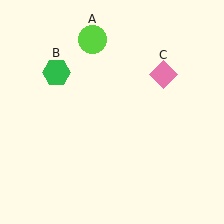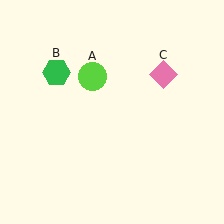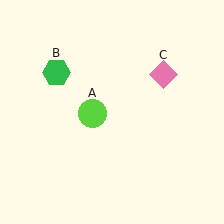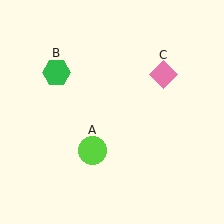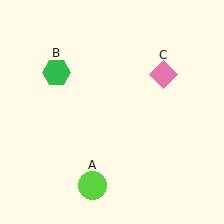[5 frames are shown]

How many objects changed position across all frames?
1 object changed position: lime circle (object A).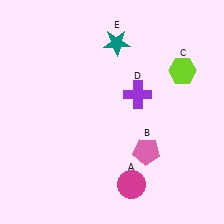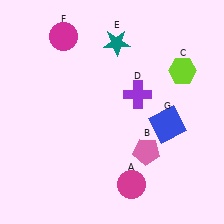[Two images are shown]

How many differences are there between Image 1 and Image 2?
There are 2 differences between the two images.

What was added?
A magenta circle (F), a blue square (G) were added in Image 2.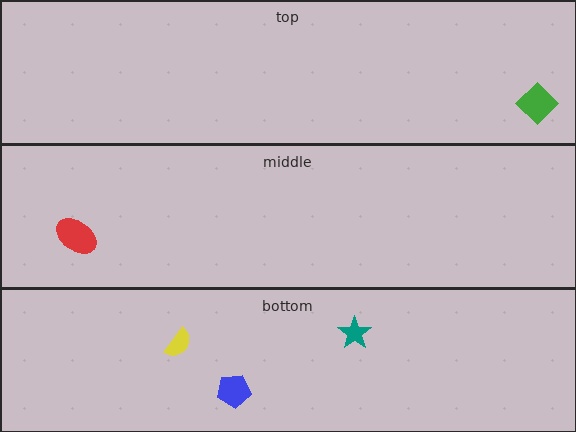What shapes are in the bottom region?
The yellow semicircle, the teal star, the blue pentagon.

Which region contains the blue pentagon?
The bottom region.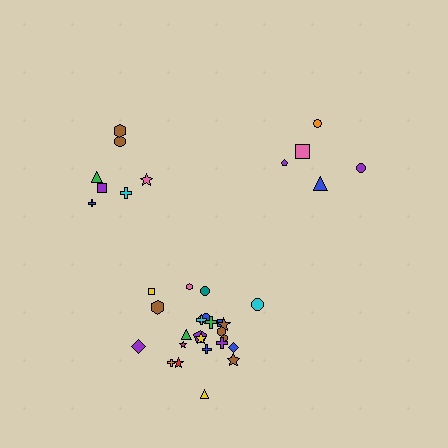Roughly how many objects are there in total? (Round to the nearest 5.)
Roughly 35 objects in total.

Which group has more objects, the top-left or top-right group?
The top-left group.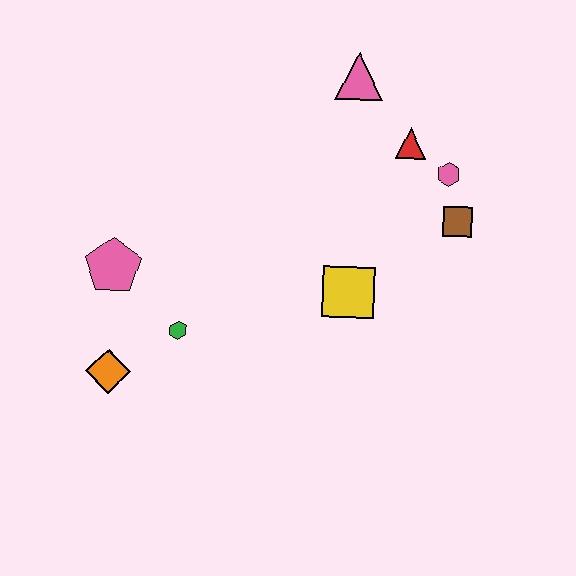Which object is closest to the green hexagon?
The orange diamond is closest to the green hexagon.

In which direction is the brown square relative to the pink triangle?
The brown square is below the pink triangle.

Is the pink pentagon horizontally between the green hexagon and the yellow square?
No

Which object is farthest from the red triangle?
The orange diamond is farthest from the red triangle.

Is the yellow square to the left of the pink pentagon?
No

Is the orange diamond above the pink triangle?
No